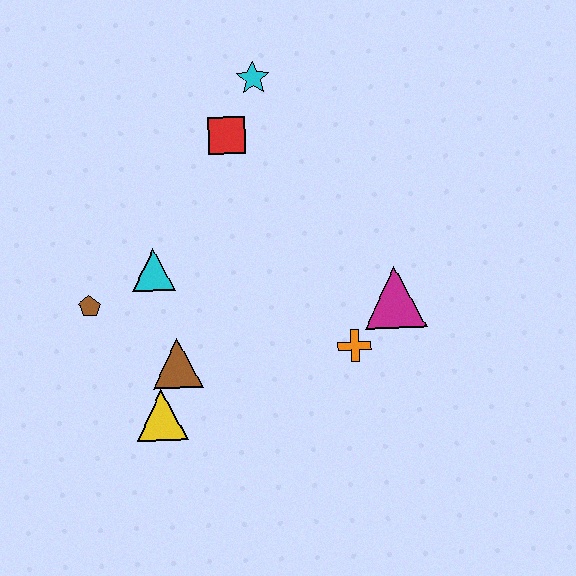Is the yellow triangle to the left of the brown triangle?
Yes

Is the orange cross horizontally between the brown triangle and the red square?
No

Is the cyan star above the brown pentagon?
Yes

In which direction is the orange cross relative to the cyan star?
The orange cross is below the cyan star.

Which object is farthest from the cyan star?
The yellow triangle is farthest from the cyan star.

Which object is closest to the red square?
The cyan star is closest to the red square.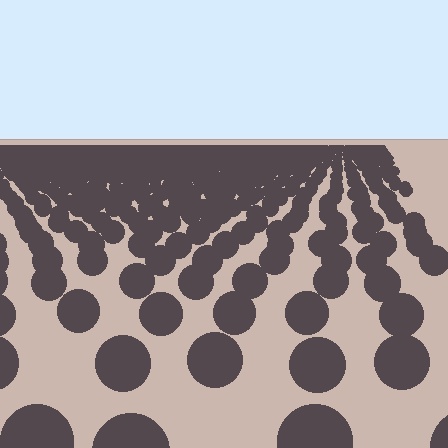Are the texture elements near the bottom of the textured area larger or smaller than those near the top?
Larger. Near the bottom, elements are closer to the viewer and appear at a bigger on-screen size.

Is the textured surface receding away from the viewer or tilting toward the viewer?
The surface is receding away from the viewer. Texture elements get smaller and denser toward the top.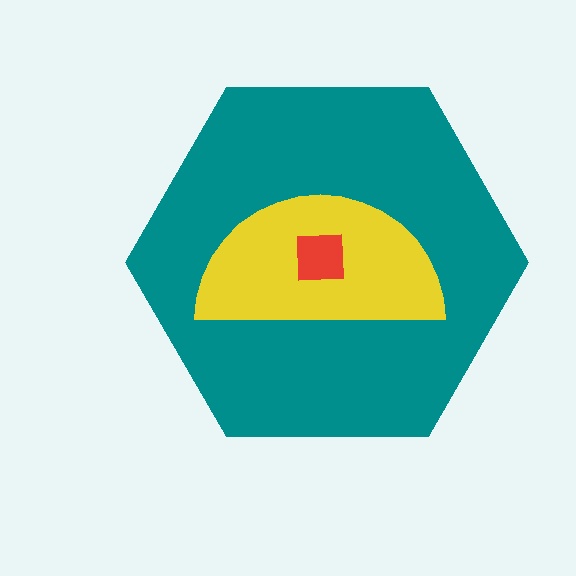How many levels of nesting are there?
3.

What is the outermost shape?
The teal hexagon.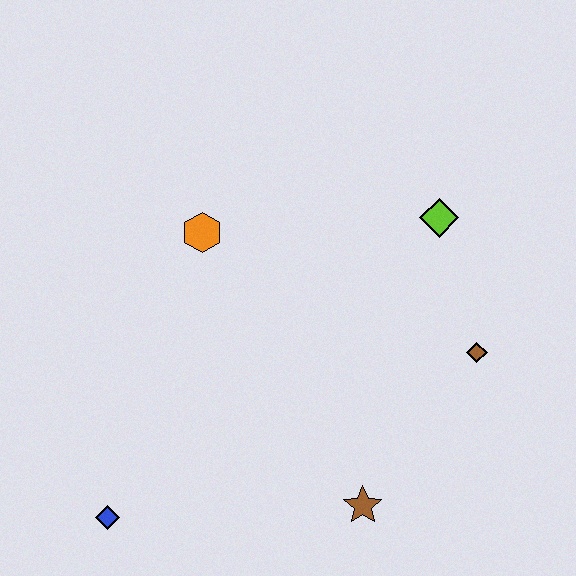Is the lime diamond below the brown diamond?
No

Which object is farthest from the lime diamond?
The blue diamond is farthest from the lime diamond.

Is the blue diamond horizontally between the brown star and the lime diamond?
No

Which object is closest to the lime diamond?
The brown diamond is closest to the lime diamond.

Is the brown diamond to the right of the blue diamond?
Yes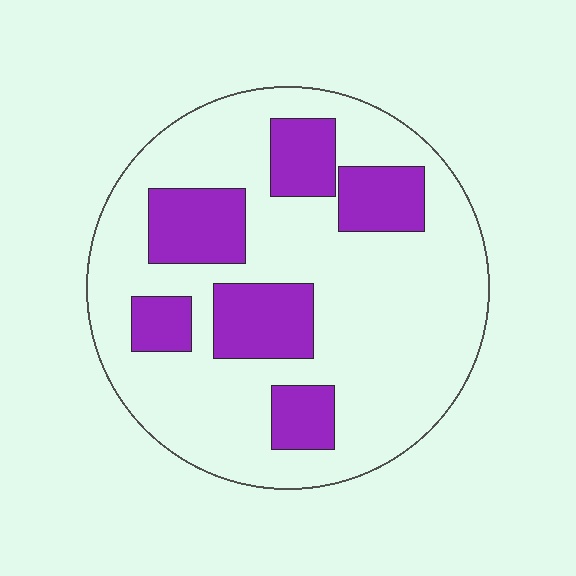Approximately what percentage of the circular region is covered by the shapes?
Approximately 25%.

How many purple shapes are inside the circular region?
6.